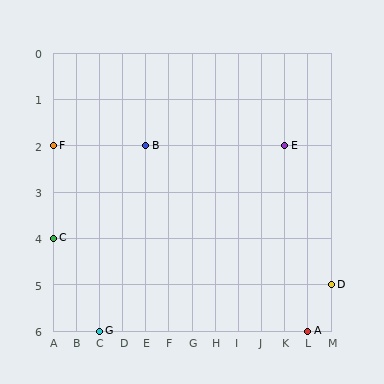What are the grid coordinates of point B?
Point B is at grid coordinates (E, 2).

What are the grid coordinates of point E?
Point E is at grid coordinates (K, 2).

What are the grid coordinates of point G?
Point G is at grid coordinates (C, 6).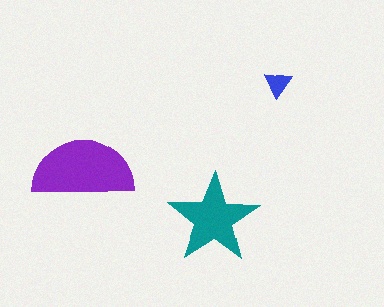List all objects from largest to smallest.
The purple semicircle, the teal star, the blue triangle.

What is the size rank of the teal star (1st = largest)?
2nd.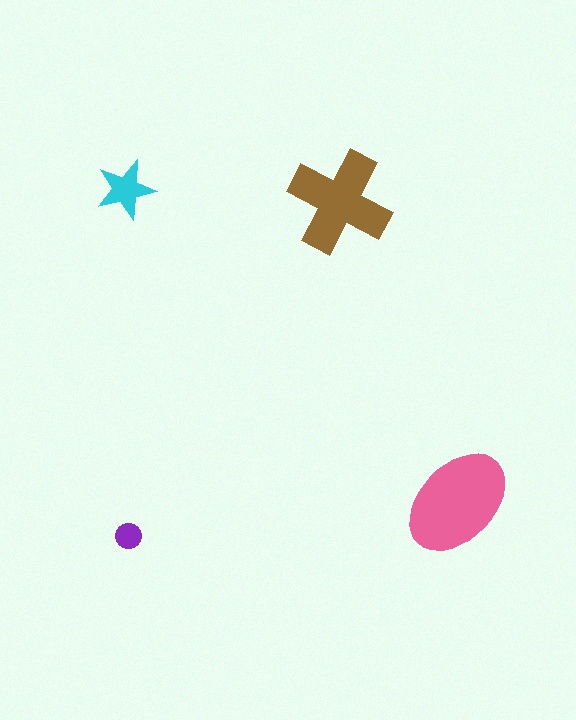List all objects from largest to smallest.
The pink ellipse, the brown cross, the cyan star, the purple circle.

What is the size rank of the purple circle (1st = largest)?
4th.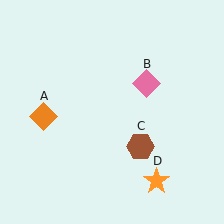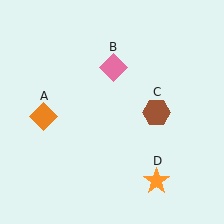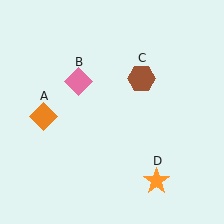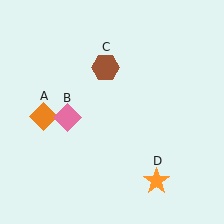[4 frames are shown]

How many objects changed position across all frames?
2 objects changed position: pink diamond (object B), brown hexagon (object C).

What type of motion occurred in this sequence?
The pink diamond (object B), brown hexagon (object C) rotated counterclockwise around the center of the scene.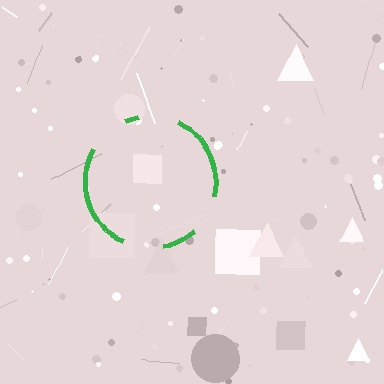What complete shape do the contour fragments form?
The contour fragments form a circle.